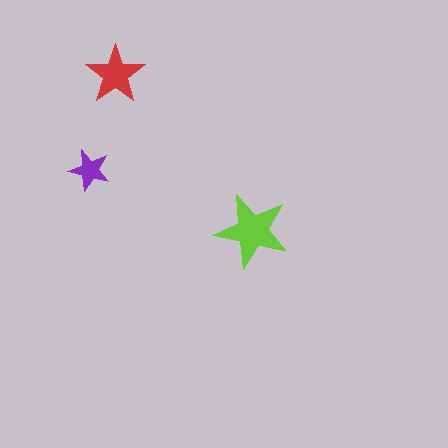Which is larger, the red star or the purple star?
The red one.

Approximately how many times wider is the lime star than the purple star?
About 2 times wider.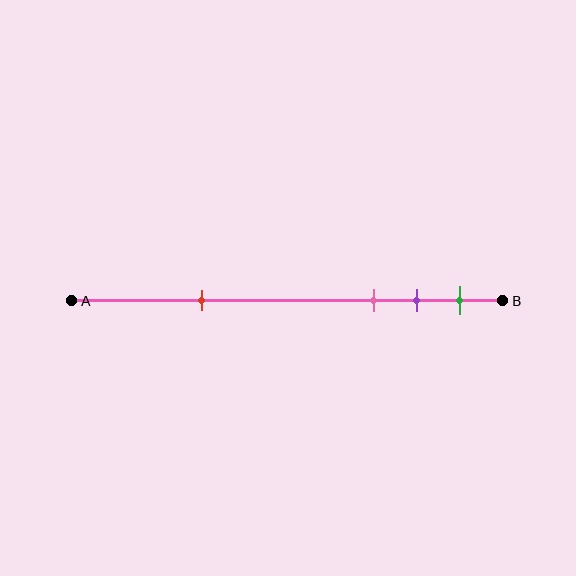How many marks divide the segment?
There are 4 marks dividing the segment.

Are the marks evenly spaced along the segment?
No, the marks are not evenly spaced.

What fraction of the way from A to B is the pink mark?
The pink mark is approximately 70% (0.7) of the way from A to B.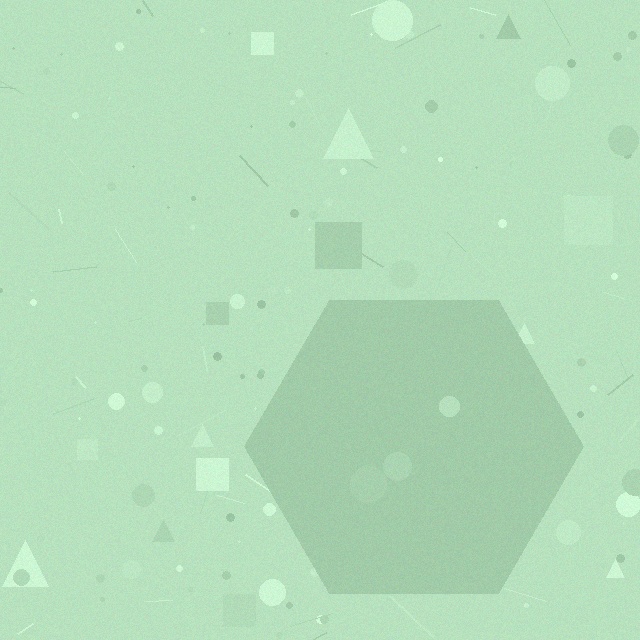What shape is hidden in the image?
A hexagon is hidden in the image.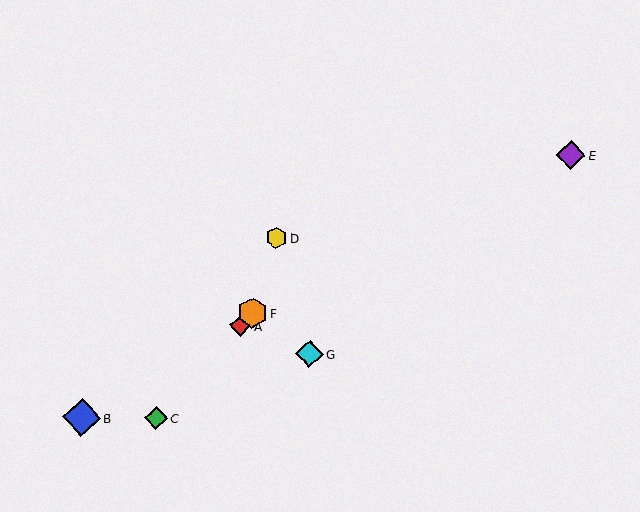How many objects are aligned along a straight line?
3 objects (A, C, F) are aligned along a straight line.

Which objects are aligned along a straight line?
Objects A, C, F are aligned along a straight line.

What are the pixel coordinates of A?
Object A is at (240, 326).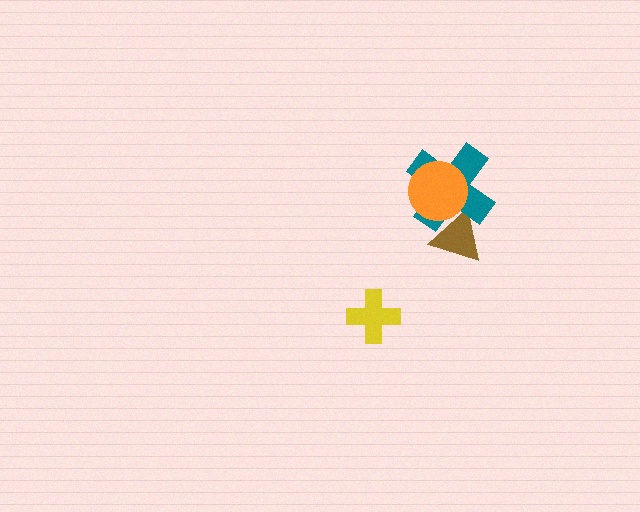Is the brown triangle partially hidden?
Yes, it is partially covered by another shape.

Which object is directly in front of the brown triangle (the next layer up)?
The teal cross is directly in front of the brown triangle.